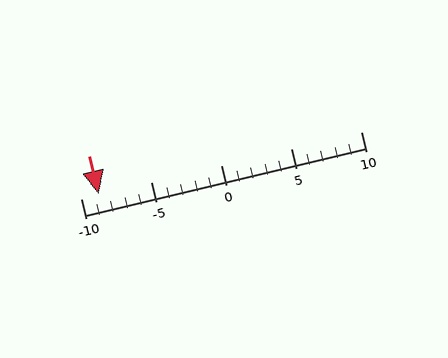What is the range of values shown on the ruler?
The ruler shows values from -10 to 10.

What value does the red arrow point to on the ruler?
The red arrow points to approximately -9.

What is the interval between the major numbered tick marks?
The major tick marks are spaced 5 units apart.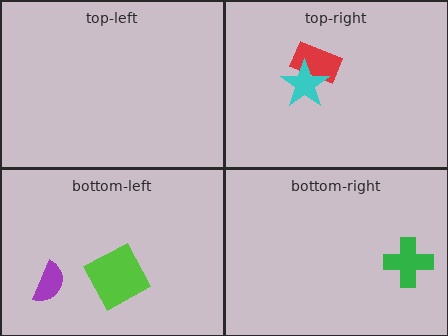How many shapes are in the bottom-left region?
2.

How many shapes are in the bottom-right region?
1.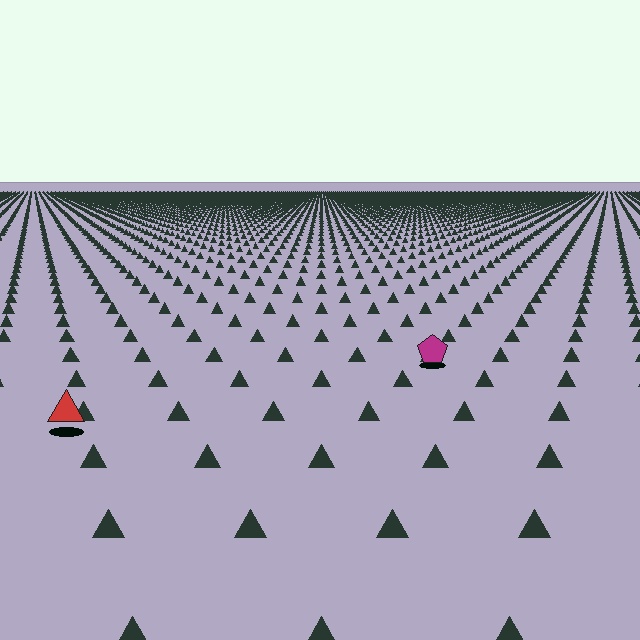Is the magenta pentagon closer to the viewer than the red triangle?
No. The red triangle is closer — you can tell from the texture gradient: the ground texture is coarser near it.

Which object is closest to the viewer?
The red triangle is closest. The texture marks near it are larger and more spread out.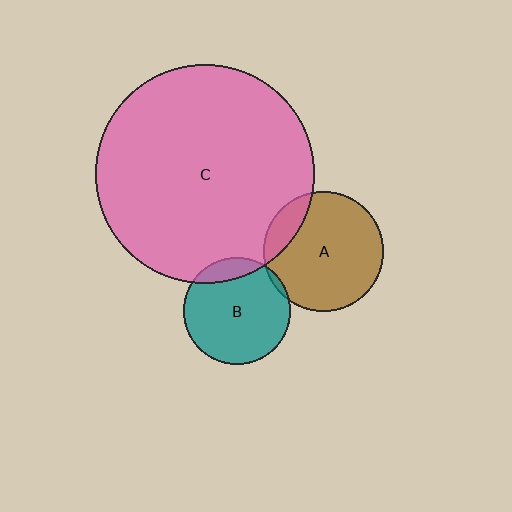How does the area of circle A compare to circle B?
Approximately 1.2 times.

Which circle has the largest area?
Circle C (pink).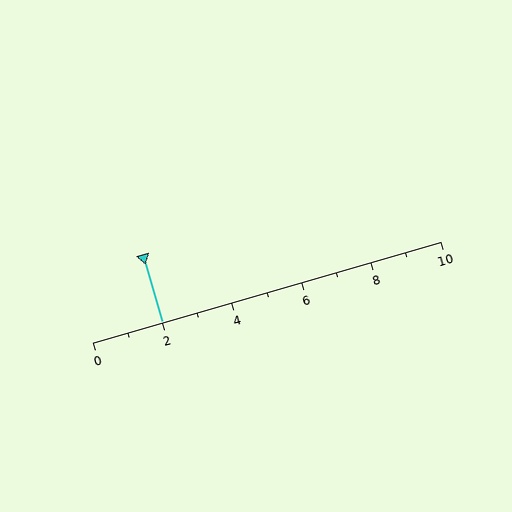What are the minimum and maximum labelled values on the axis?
The axis runs from 0 to 10.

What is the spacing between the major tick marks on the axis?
The major ticks are spaced 2 apart.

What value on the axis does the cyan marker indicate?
The marker indicates approximately 2.